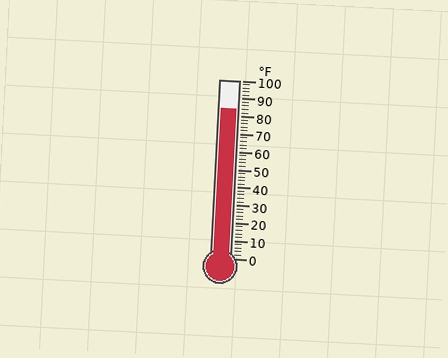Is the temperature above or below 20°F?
The temperature is above 20°F.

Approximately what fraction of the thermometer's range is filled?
The thermometer is filled to approximately 85% of its range.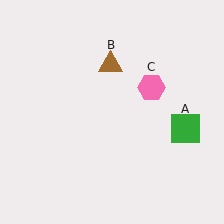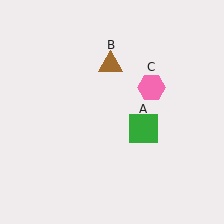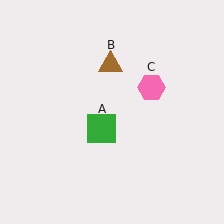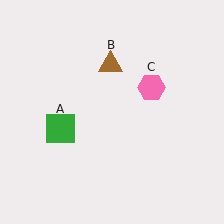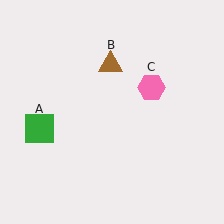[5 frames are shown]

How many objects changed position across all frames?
1 object changed position: green square (object A).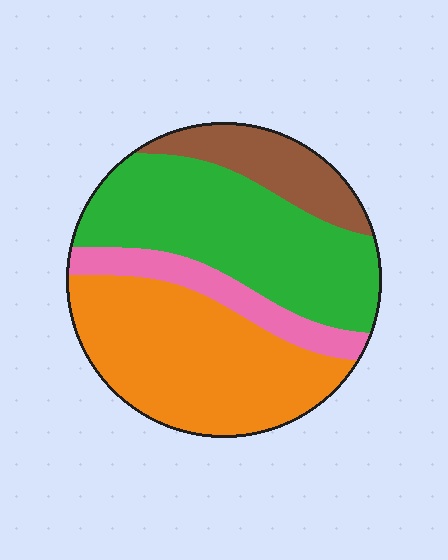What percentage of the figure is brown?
Brown takes up about one eighth (1/8) of the figure.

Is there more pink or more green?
Green.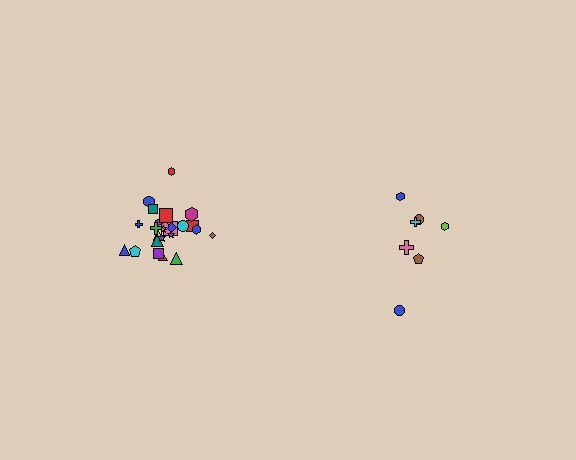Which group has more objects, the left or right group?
The left group.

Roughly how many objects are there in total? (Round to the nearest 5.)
Roughly 30 objects in total.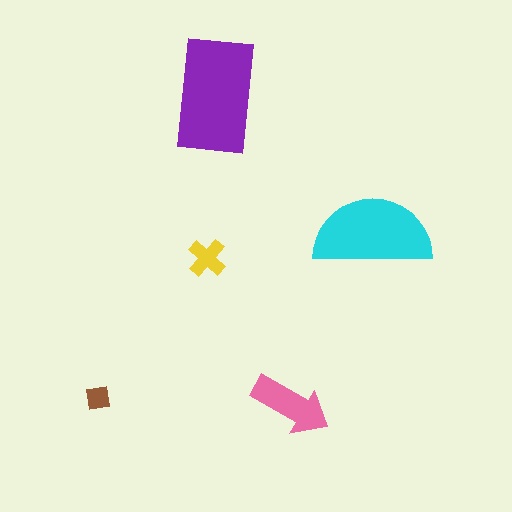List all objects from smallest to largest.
The brown square, the yellow cross, the pink arrow, the cyan semicircle, the purple rectangle.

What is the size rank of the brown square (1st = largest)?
5th.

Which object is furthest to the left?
The brown square is leftmost.